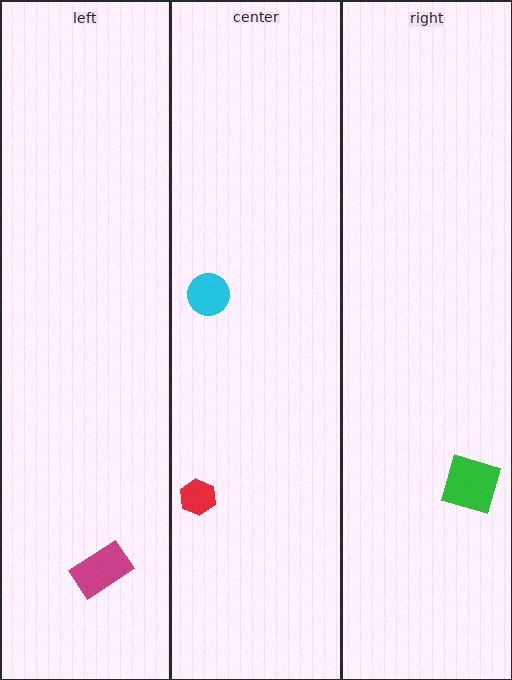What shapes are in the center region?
The red hexagon, the cyan circle.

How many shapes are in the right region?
1.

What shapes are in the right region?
The green square.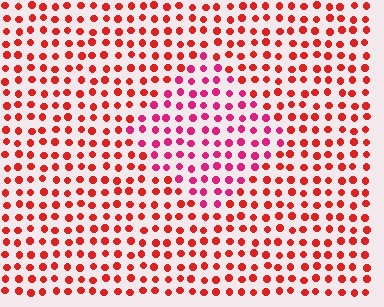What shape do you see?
I see a diamond.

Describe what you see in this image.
The image is filled with small red elements in a uniform arrangement. A diamond-shaped region is visible where the elements are tinted to a slightly different hue, forming a subtle color boundary.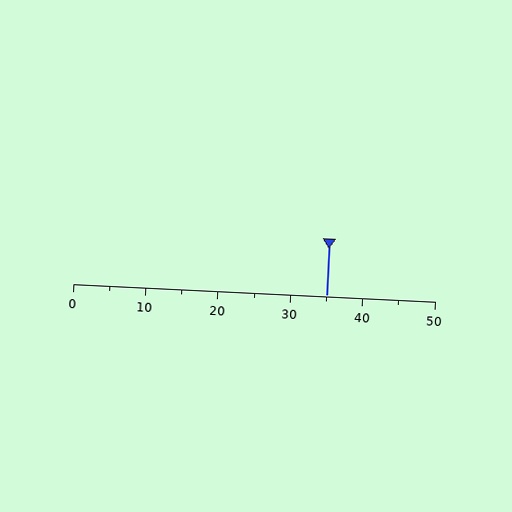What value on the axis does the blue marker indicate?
The marker indicates approximately 35.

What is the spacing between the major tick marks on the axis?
The major ticks are spaced 10 apart.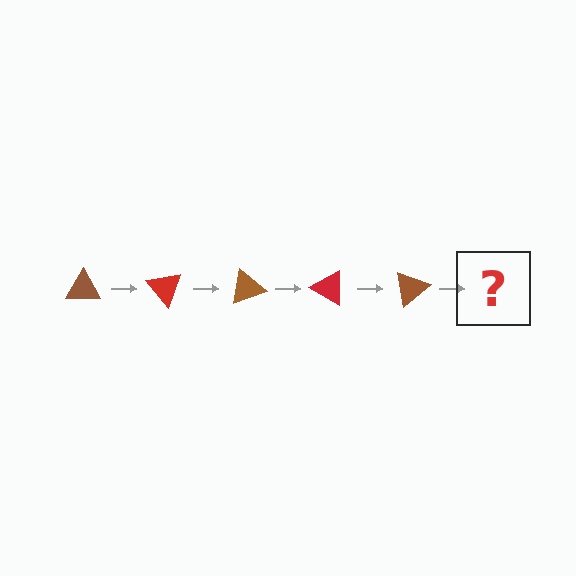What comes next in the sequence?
The next element should be a red triangle, rotated 250 degrees from the start.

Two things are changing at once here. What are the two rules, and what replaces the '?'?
The two rules are that it rotates 50 degrees each step and the color cycles through brown and red. The '?' should be a red triangle, rotated 250 degrees from the start.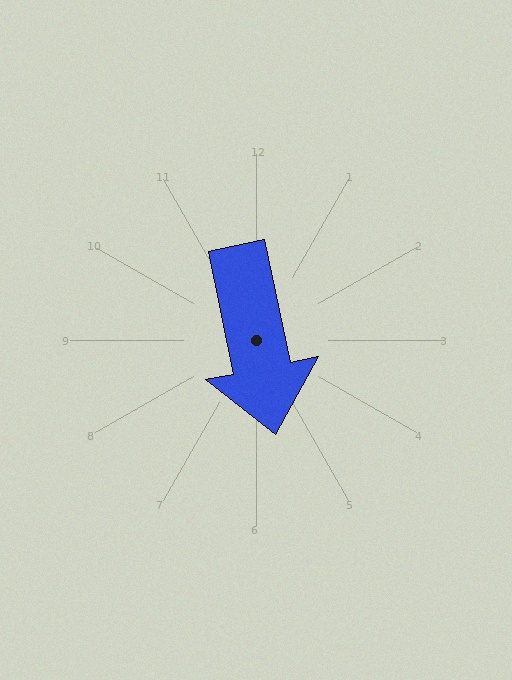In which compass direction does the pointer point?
South.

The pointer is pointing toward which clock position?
Roughly 6 o'clock.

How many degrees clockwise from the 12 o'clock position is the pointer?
Approximately 168 degrees.